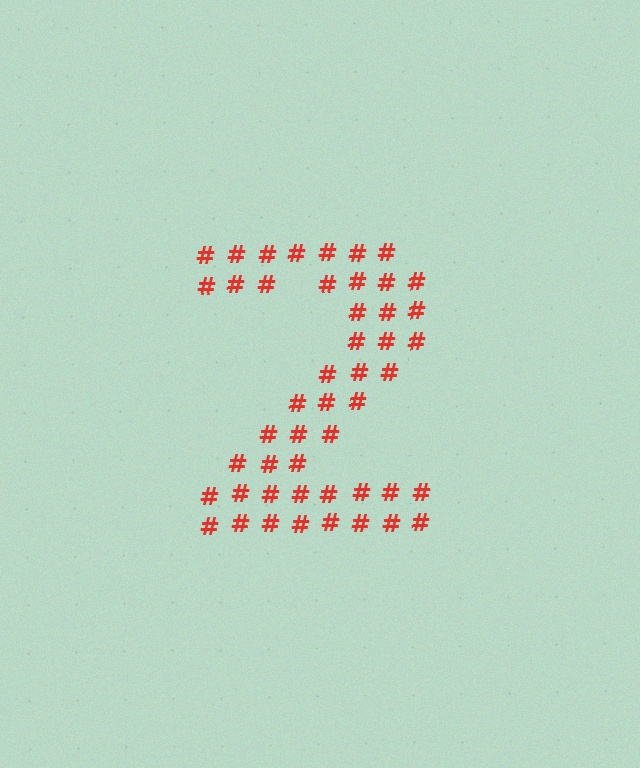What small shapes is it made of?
It is made of small hash symbols.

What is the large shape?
The large shape is the digit 2.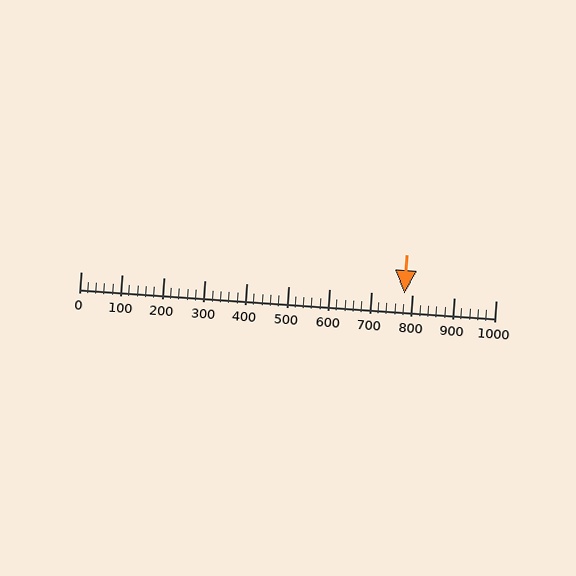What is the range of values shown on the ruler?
The ruler shows values from 0 to 1000.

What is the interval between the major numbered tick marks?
The major tick marks are spaced 100 units apart.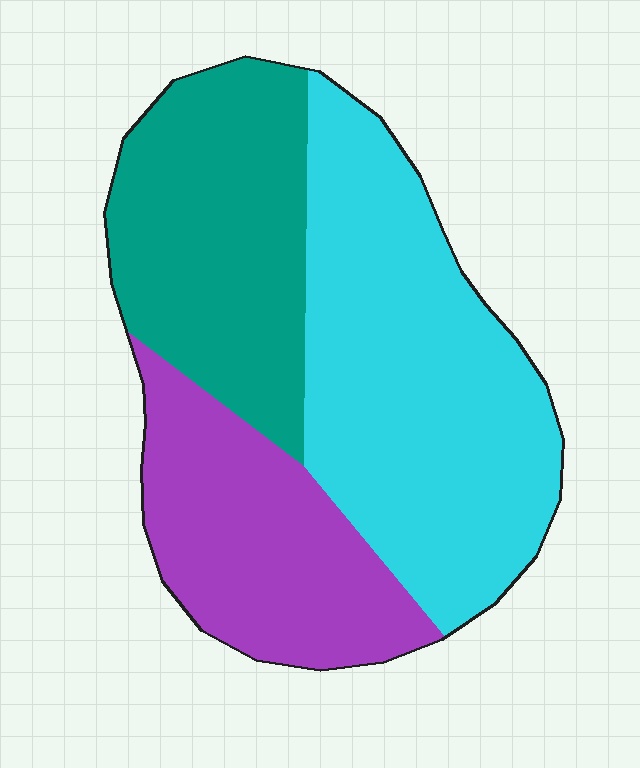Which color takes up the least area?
Purple, at roughly 25%.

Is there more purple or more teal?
Teal.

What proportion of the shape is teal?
Teal takes up about one third (1/3) of the shape.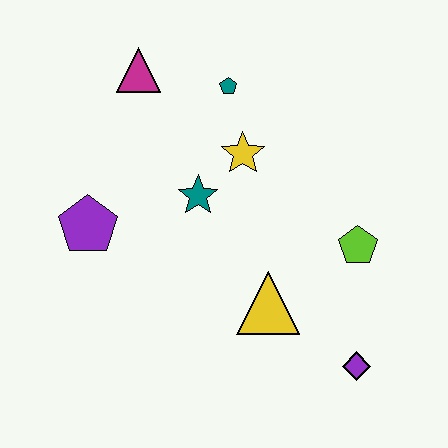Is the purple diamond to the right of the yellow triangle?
Yes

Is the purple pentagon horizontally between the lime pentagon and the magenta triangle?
No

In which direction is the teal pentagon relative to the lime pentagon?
The teal pentagon is above the lime pentagon.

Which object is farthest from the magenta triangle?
The purple diamond is farthest from the magenta triangle.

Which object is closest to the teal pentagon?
The yellow star is closest to the teal pentagon.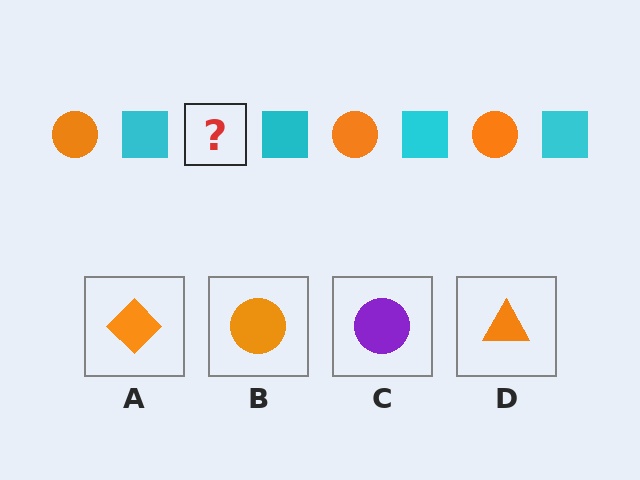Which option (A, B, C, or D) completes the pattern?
B.